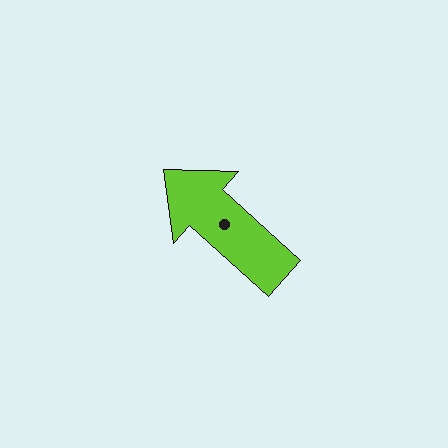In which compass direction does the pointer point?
Northwest.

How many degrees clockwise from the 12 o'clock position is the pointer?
Approximately 312 degrees.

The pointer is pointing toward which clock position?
Roughly 10 o'clock.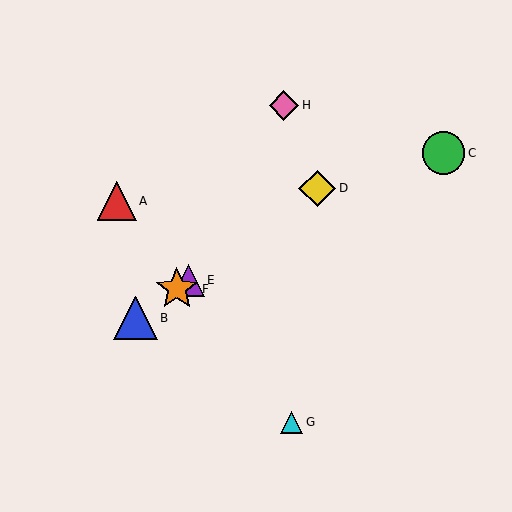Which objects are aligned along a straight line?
Objects B, D, E, F are aligned along a straight line.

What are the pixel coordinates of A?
Object A is at (117, 201).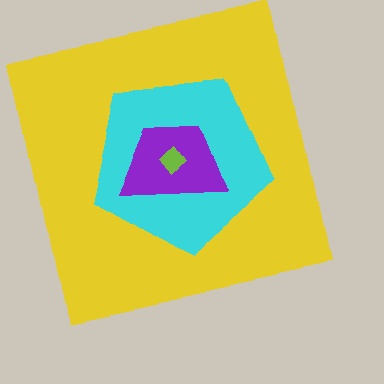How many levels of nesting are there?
4.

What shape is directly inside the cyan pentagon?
The purple trapezoid.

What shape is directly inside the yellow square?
The cyan pentagon.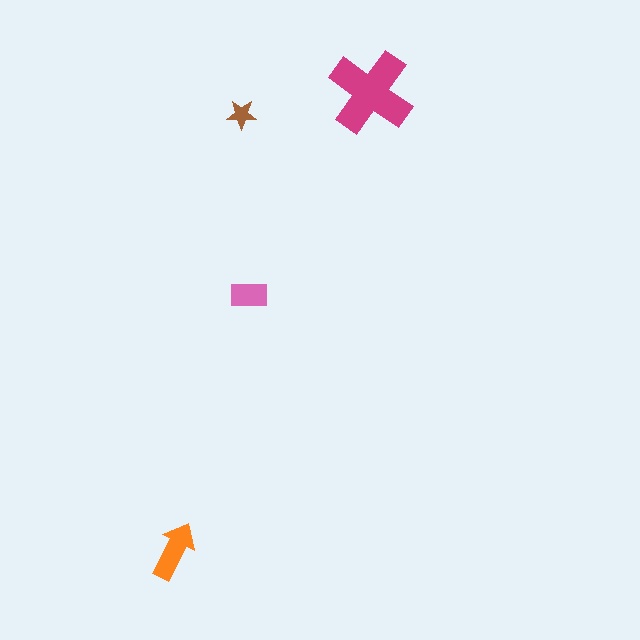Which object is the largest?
The magenta cross.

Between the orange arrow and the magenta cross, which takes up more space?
The magenta cross.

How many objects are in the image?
There are 4 objects in the image.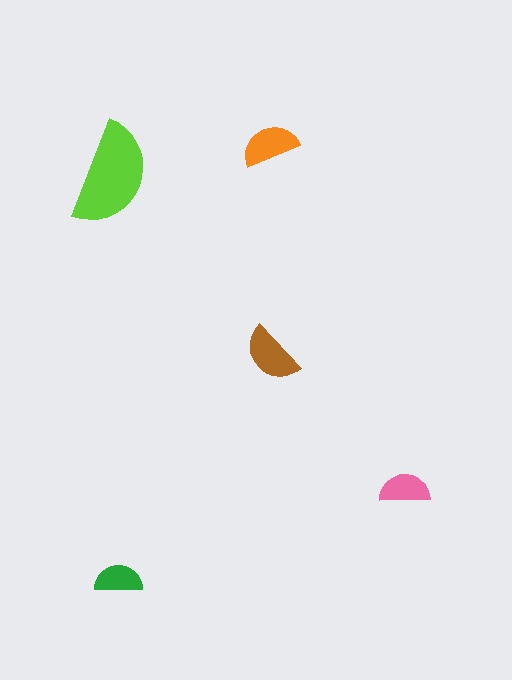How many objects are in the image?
There are 5 objects in the image.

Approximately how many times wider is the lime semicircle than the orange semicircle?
About 2 times wider.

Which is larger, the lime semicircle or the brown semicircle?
The lime one.